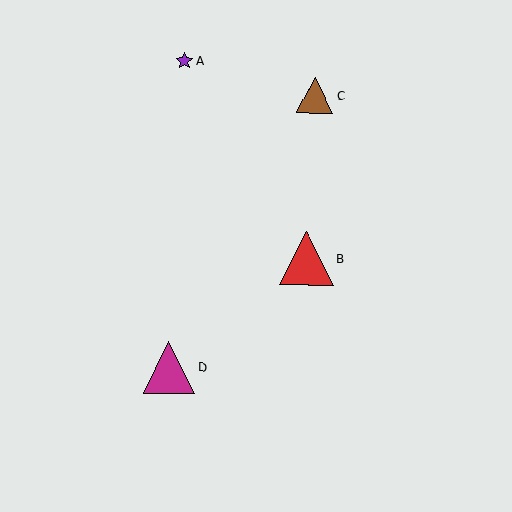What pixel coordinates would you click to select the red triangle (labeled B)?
Click at (306, 258) to select the red triangle B.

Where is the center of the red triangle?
The center of the red triangle is at (306, 258).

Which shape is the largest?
The red triangle (labeled B) is the largest.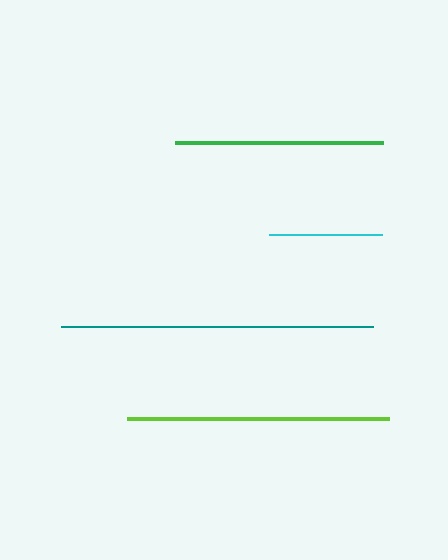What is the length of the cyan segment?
The cyan segment is approximately 113 pixels long.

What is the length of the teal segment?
The teal segment is approximately 313 pixels long.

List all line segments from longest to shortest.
From longest to shortest: teal, lime, green, cyan.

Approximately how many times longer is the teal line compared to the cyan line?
The teal line is approximately 2.8 times the length of the cyan line.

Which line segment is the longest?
The teal line is the longest at approximately 313 pixels.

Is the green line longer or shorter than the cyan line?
The green line is longer than the cyan line.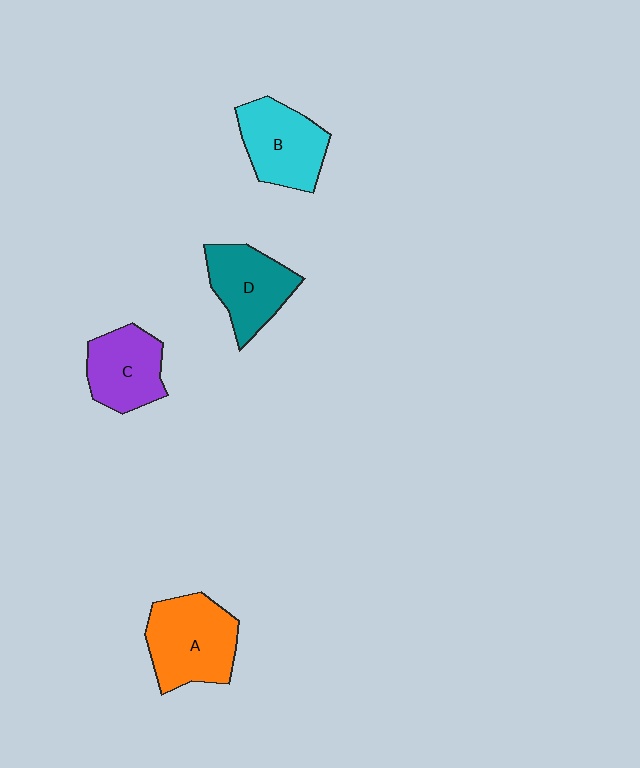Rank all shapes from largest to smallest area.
From largest to smallest: A (orange), B (cyan), D (teal), C (purple).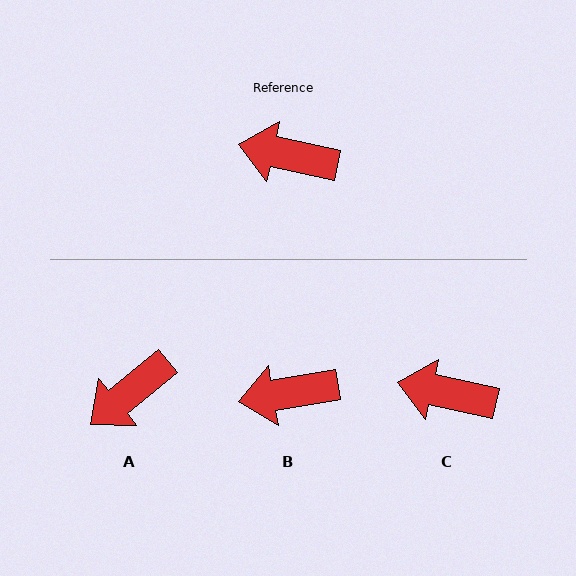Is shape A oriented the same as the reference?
No, it is off by about 51 degrees.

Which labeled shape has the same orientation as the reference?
C.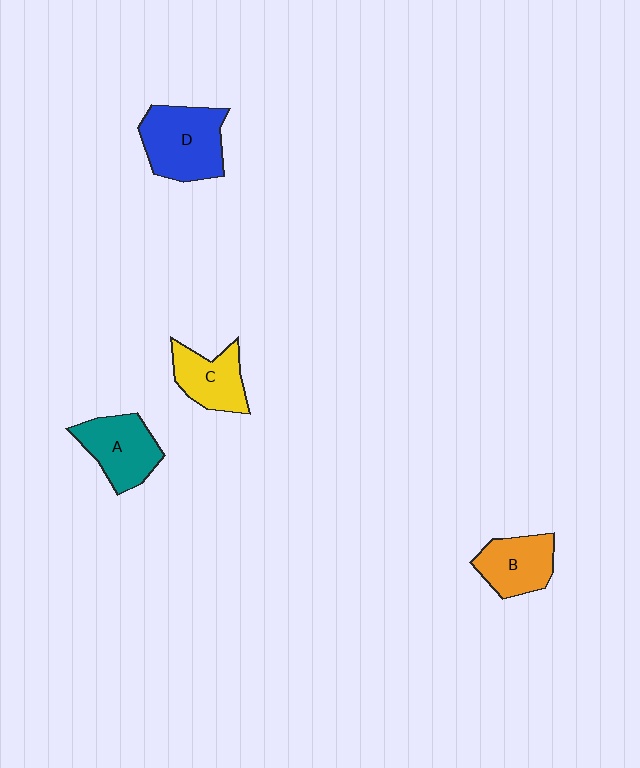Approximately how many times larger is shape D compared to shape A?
Approximately 1.2 times.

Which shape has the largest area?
Shape D (blue).